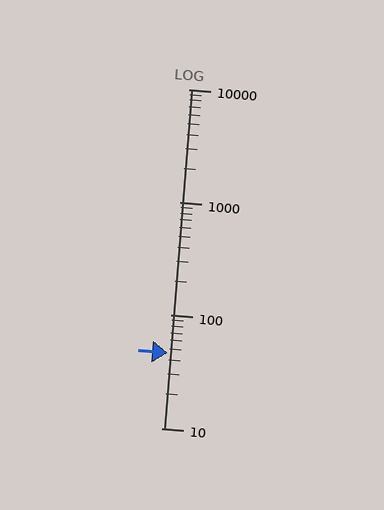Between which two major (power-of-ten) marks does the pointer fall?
The pointer is between 10 and 100.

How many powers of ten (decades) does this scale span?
The scale spans 3 decades, from 10 to 10000.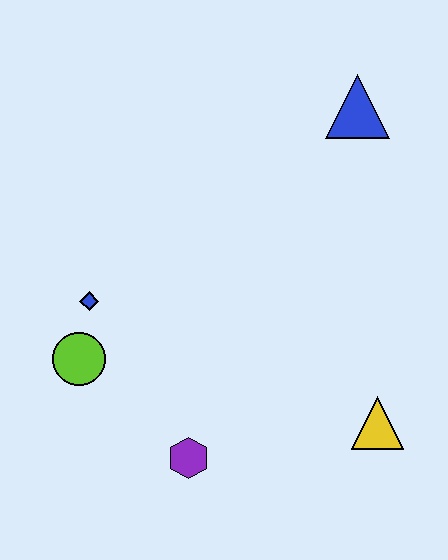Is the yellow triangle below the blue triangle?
Yes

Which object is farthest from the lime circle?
The blue triangle is farthest from the lime circle.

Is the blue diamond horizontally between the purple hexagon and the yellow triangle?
No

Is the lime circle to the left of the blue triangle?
Yes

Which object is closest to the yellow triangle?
The purple hexagon is closest to the yellow triangle.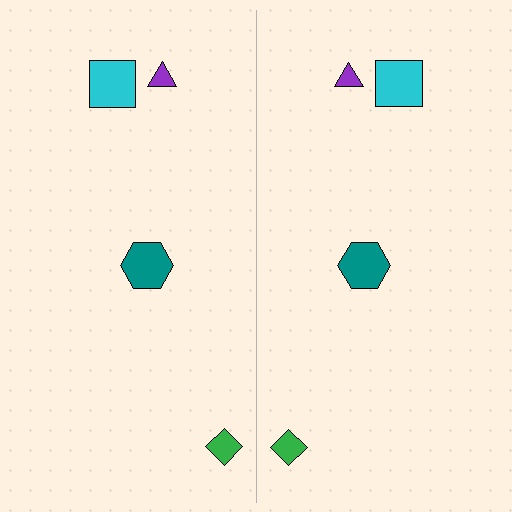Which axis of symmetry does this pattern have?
The pattern has a vertical axis of symmetry running through the center of the image.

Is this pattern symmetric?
Yes, this pattern has bilateral (reflection) symmetry.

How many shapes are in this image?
There are 8 shapes in this image.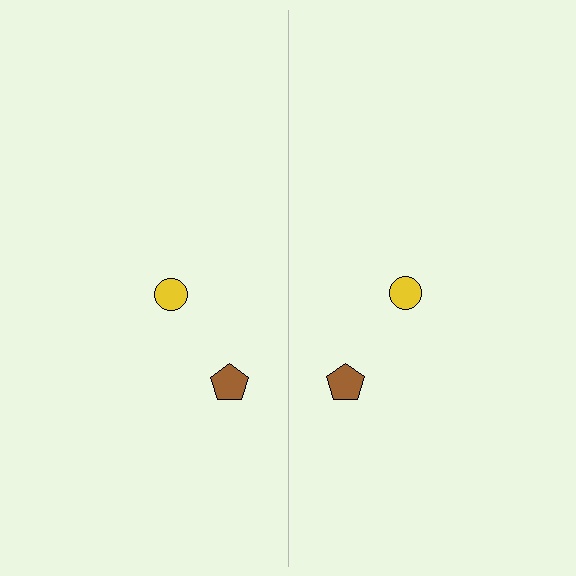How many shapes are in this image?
There are 4 shapes in this image.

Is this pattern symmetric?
Yes, this pattern has bilateral (reflection) symmetry.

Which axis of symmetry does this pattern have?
The pattern has a vertical axis of symmetry running through the center of the image.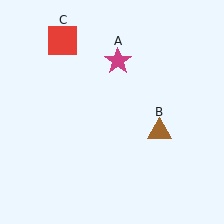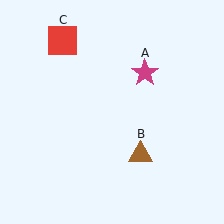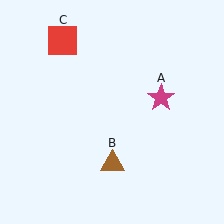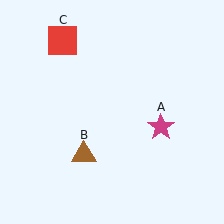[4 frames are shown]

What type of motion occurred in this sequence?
The magenta star (object A), brown triangle (object B) rotated clockwise around the center of the scene.